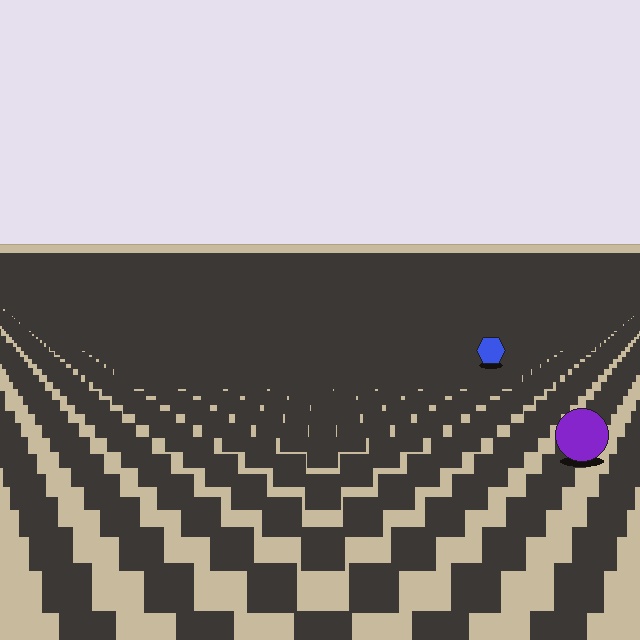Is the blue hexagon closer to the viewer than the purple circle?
No. The purple circle is closer — you can tell from the texture gradient: the ground texture is coarser near it.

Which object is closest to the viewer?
The purple circle is closest. The texture marks near it are larger and more spread out.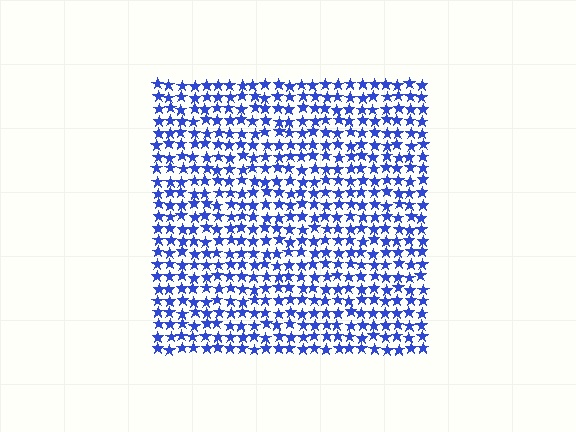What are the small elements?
The small elements are stars.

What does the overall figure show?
The overall figure shows a square.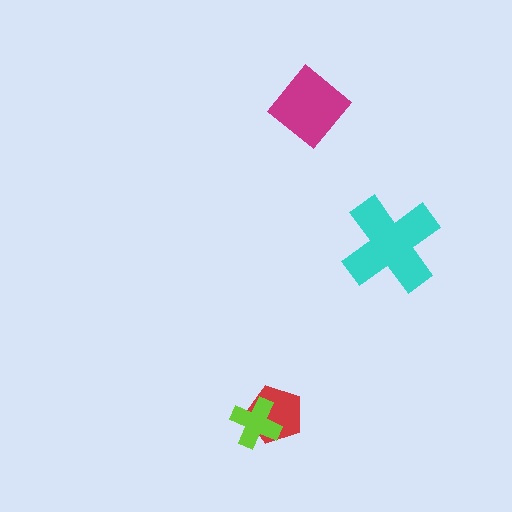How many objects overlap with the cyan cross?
0 objects overlap with the cyan cross.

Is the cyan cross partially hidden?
No, no other shape covers it.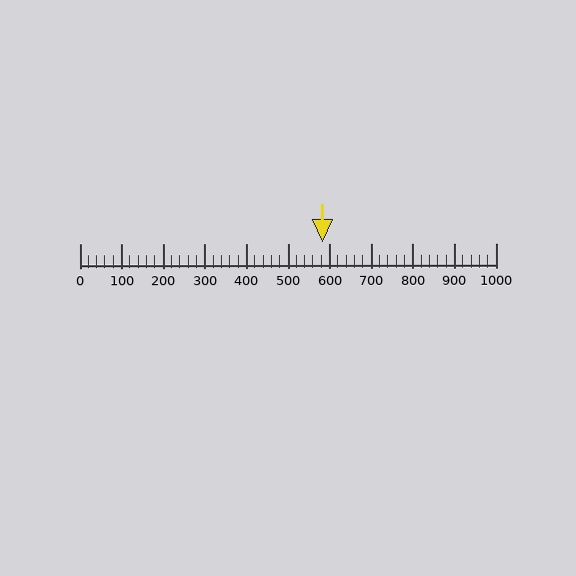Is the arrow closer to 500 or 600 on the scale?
The arrow is closer to 600.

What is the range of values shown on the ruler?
The ruler shows values from 0 to 1000.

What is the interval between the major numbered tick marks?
The major tick marks are spaced 100 units apart.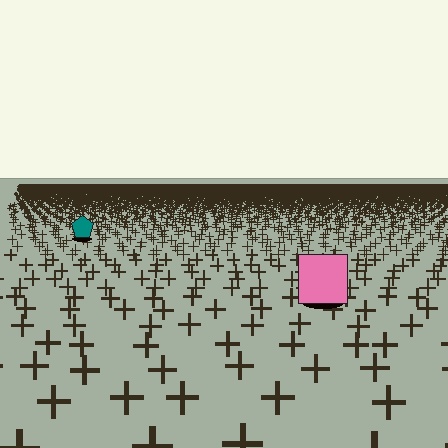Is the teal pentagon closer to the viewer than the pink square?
No. The pink square is closer — you can tell from the texture gradient: the ground texture is coarser near it.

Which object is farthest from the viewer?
The teal pentagon is farthest from the viewer. It appears smaller and the ground texture around it is denser.